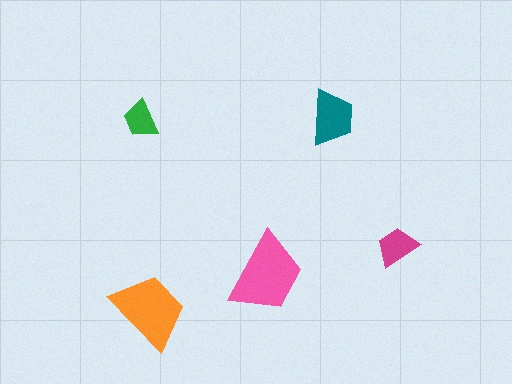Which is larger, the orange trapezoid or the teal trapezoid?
The orange one.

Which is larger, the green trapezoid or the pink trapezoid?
The pink one.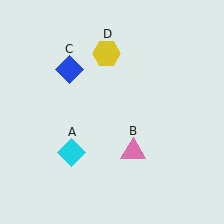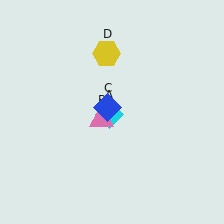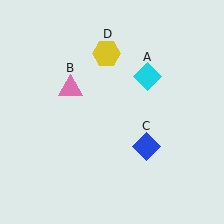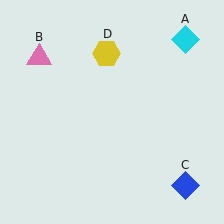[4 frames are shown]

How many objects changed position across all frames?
3 objects changed position: cyan diamond (object A), pink triangle (object B), blue diamond (object C).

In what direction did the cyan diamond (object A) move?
The cyan diamond (object A) moved up and to the right.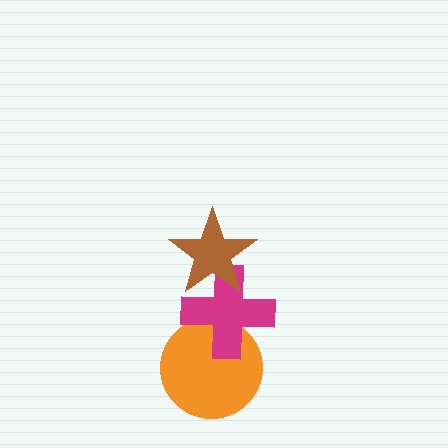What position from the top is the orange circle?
The orange circle is 3rd from the top.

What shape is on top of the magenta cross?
The brown star is on top of the magenta cross.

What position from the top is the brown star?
The brown star is 1st from the top.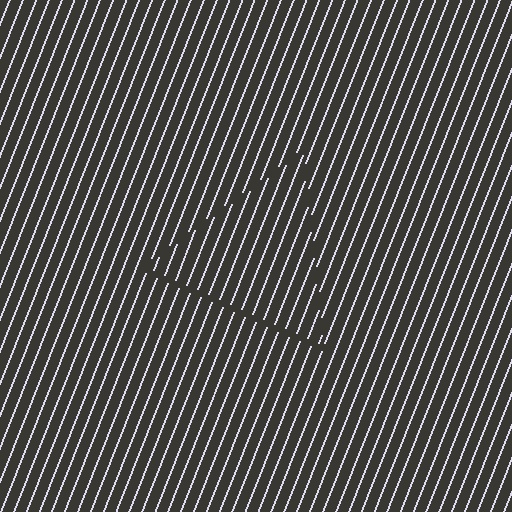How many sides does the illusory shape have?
3 sides — the line-ends trace a triangle.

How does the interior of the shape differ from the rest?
The interior of the shape contains the same grating, shifted by half a period — the contour is defined by the phase discontinuity where line-ends from the inner and outer gratings abut.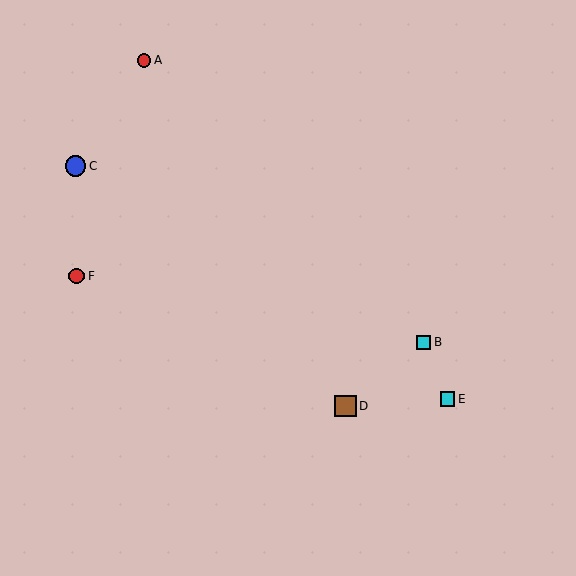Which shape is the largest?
The brown square (labeled D) is the largest.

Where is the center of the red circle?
The center of the red circle is at (77, 276).